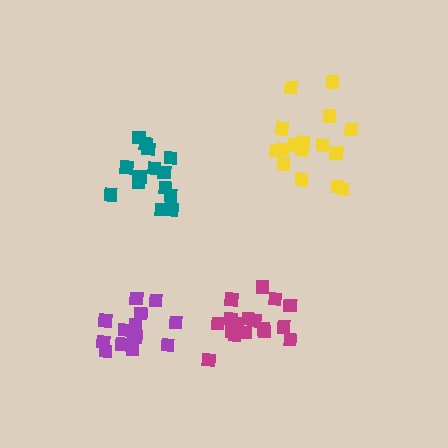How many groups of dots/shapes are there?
There are 4 groups.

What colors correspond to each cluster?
The clusters are colored: yellow, purple, magenta, teal.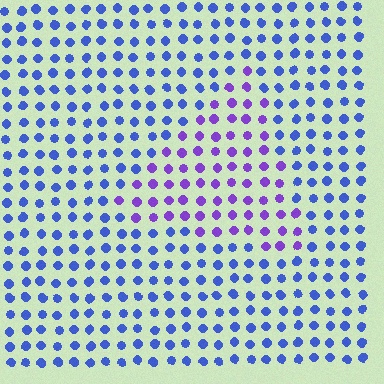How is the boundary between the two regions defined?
The boundary is defined purely by a slight shift in hue (about 41 degrees). Spacing, size, and orientation are identical on both sides.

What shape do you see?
I see a triangle.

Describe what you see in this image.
The image is filled with small blue elements in a uniform arrangement. A triangle-shaped region is visible where the elements are tinted to a slightly different hue, forming a subtle color boundary.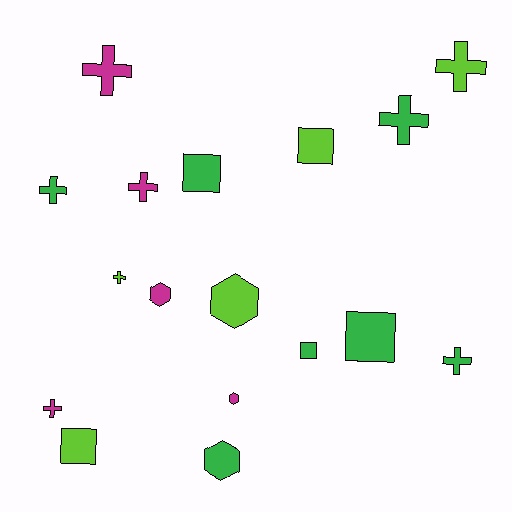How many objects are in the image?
There are 17 objects.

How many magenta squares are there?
There are no magenta squares.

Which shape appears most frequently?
Cross, with 8 objects.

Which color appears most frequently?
Green, with 7 objects.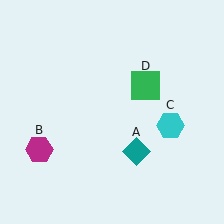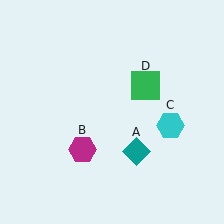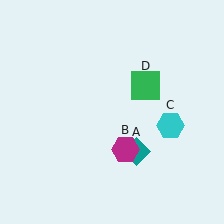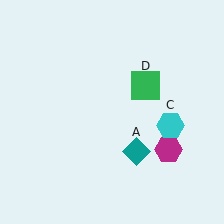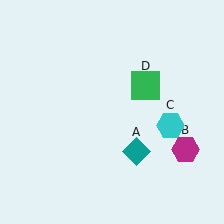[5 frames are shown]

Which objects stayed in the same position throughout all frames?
Teal diamond (object A) and cyan hexagon (object C) and green square (object D) remained stationary.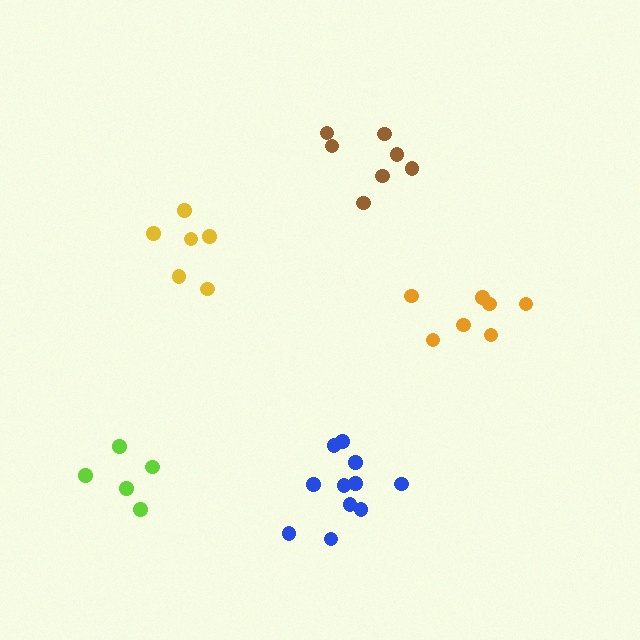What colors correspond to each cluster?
The clusters are colored: yellow, orange, brown, blue, lime.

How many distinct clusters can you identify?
There are 5 distinct clusters.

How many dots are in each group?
Group 1: 6 dots, Group 2: 7 dots, Group 3: 7 dots, Group 4: 11 dots, Group 5: 5 dots (36 total).